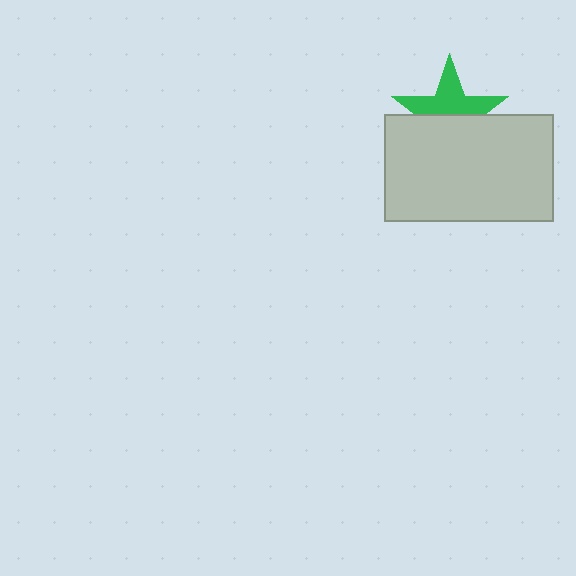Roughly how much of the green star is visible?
About half of it is visible (roughly 51%).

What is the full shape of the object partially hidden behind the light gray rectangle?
The partially hidden object is a green star.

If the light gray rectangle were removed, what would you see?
You would see the complete green star.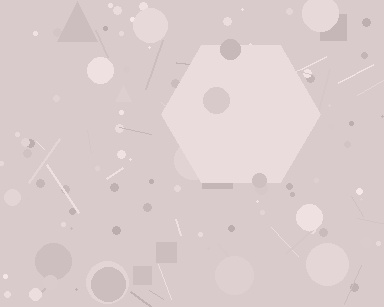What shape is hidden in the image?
A hexagon is hidden in the image.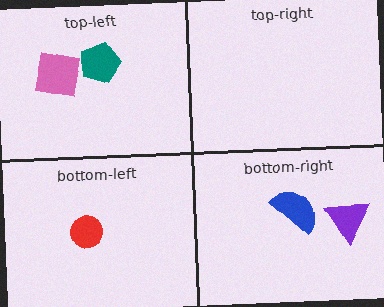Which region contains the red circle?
The bottom-left region.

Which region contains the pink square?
The top-left region.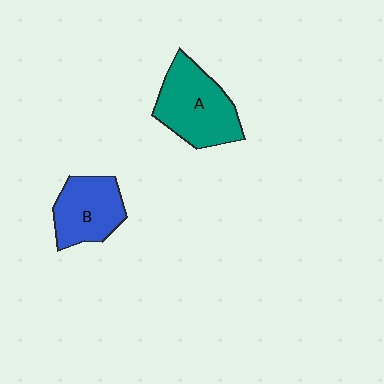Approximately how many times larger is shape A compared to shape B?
Approximately 1.3 times.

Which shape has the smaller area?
Shape B (blue).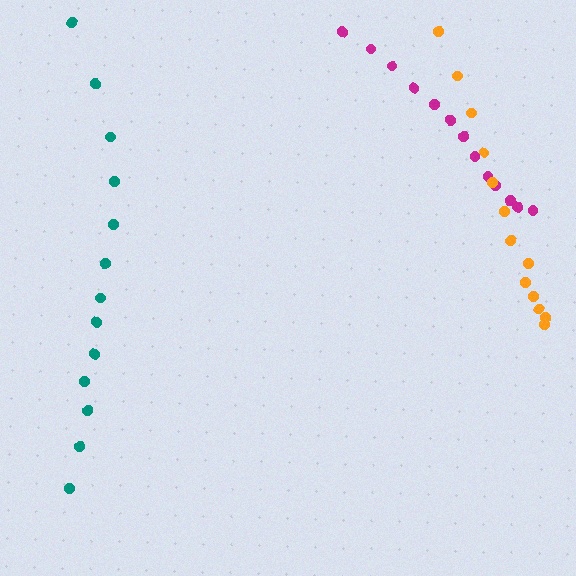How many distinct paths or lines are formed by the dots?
There are 3 distinct paths.